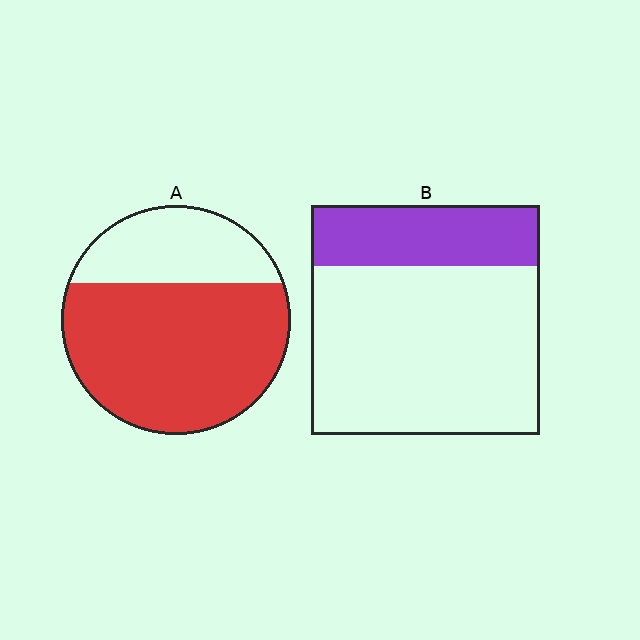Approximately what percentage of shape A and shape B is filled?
A is approximately 70% and B is approximately 25%.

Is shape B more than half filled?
No.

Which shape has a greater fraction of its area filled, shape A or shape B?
Shape A.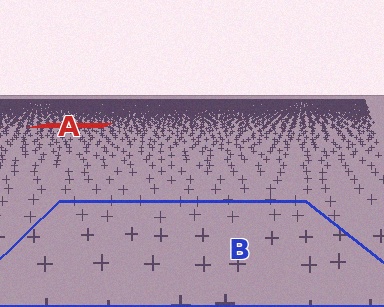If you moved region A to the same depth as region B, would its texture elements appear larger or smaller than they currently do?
They would appear larger. At a closer depth, the same texture elements are projected at a bigger on-screen size.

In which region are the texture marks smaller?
The texture marks are smaller in region A, because it is farther away.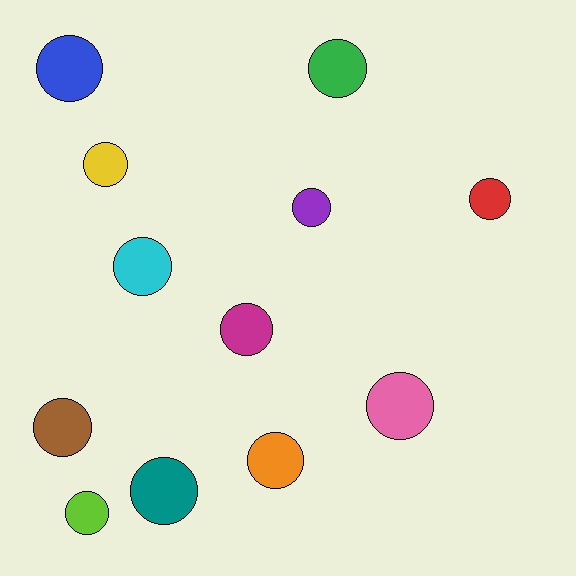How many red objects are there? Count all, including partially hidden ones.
There is 1 red object.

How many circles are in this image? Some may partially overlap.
There are 12 circles.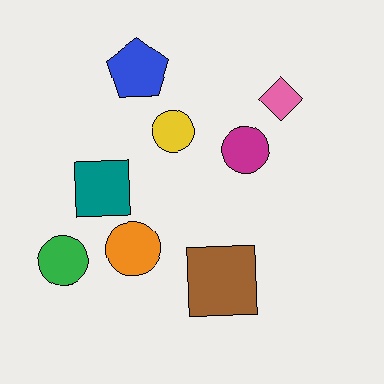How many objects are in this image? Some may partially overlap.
There are 8 objects.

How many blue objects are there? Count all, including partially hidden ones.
There is 1 blue object.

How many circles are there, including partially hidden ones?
There are 4 circles.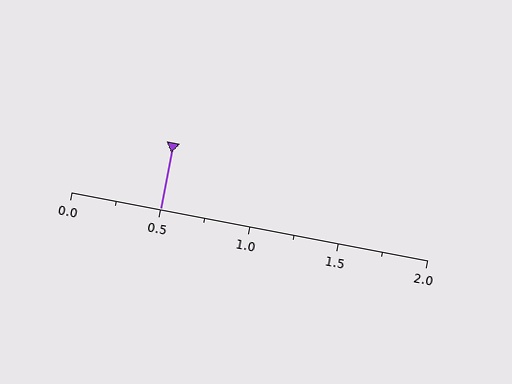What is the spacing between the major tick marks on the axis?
The major ticks are spaced 0.5 apart.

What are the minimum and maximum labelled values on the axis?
The axis runs from 0.0 to 2.0.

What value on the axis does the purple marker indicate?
The marker indicates approximately 0.5.